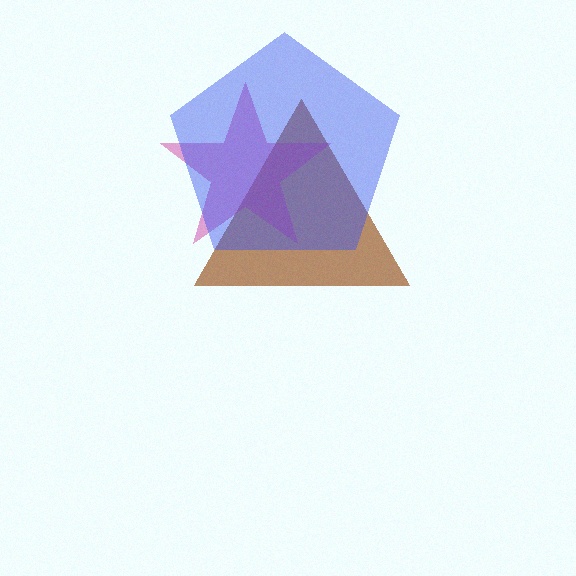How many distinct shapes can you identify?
There are 3 distinct shapes: a brown triangle, a magenta star, a blue pentagon.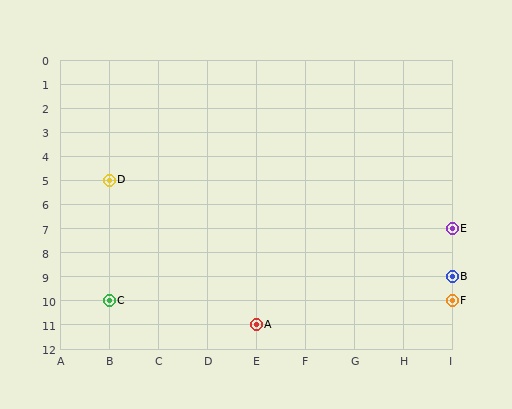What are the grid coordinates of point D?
Point D is at grid coordinates (B, 5).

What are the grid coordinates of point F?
Point F is at grid coordinates (I, 10).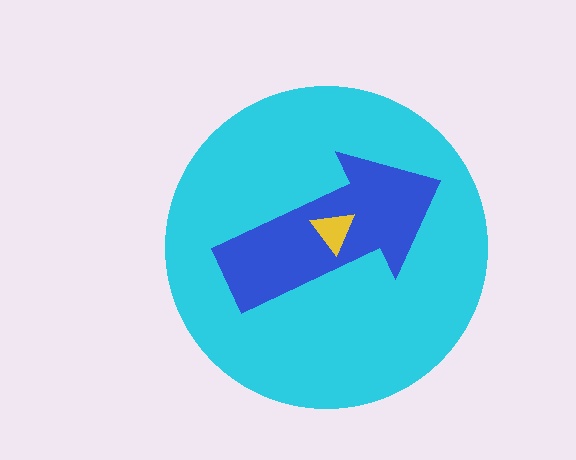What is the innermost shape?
The yellow triangle.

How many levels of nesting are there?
3.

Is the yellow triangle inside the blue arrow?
Yes.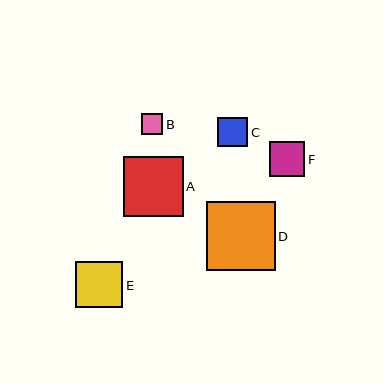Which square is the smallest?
Square B is the smallest with a size of approximately 21 pixels.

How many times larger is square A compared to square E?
Square A is approximately 1.3 times the size of square E.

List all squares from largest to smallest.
From largest to smallest: D, A, E, F, C, B.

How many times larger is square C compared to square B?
Square C is approximately 1.4 times the size of square B.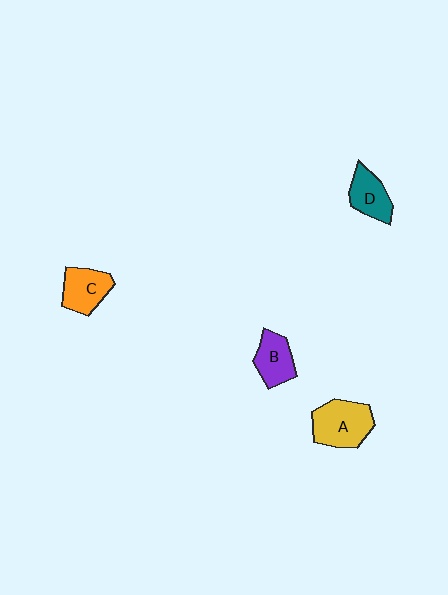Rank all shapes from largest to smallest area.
From largest to smallest: A (yellow), C (orange), B (purple), D (teal).